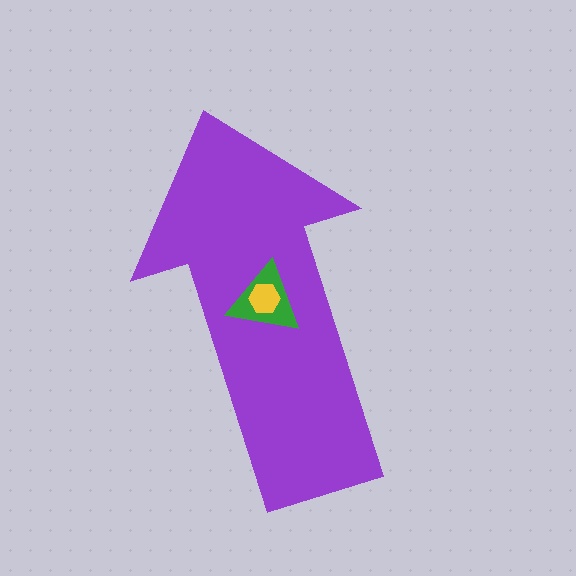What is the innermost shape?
The yellow hexagon.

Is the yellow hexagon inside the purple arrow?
Yes.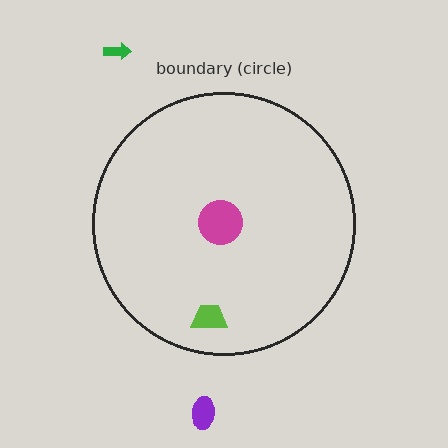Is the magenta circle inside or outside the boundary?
Inside.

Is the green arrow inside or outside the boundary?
Outside.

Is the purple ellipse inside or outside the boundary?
Outside.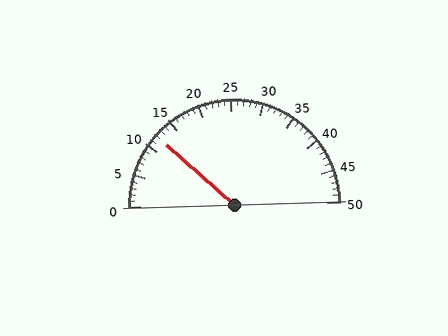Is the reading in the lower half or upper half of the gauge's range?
The reading is in the lower half of the range (0 to 50).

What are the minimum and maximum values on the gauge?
The gauge ranges from 0 to 50.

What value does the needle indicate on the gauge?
The needle indicates approximately 12.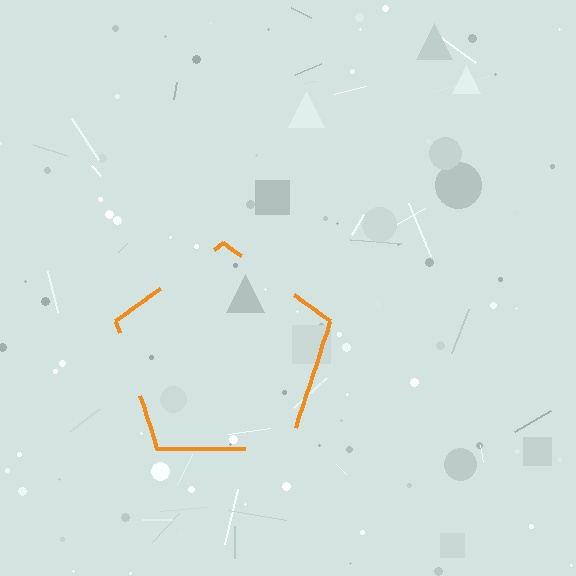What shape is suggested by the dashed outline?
The dashed outline suggests a pentagon.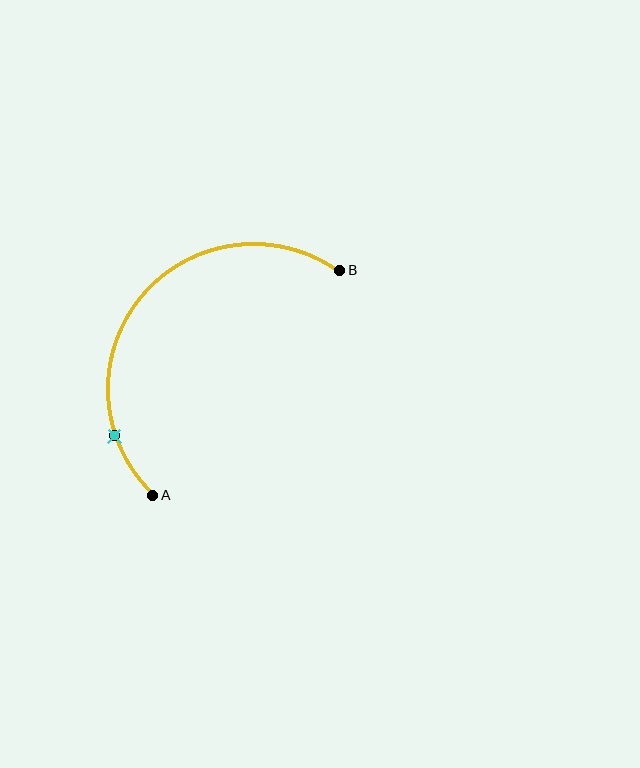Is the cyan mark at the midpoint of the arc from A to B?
No. The cyan mark lies on the arc but is closer to endpoint A. The arc midpoint would be at the point on the curve equidistant along the arc from both A and B.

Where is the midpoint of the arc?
The arc midpoint is the point on the curve farthest from the straight line joining A and B. It sits above and to the left of that line.